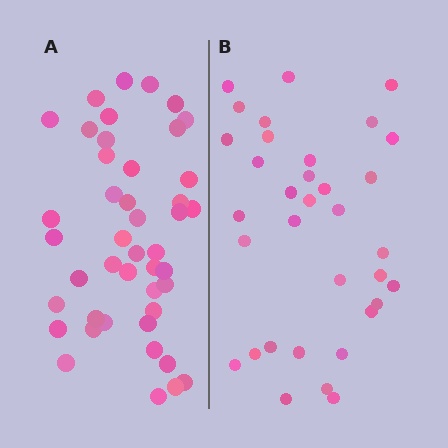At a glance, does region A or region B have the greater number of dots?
Region A (the left region) has more dots.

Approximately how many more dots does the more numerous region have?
Region A has roughly 10 or so more dots than region B.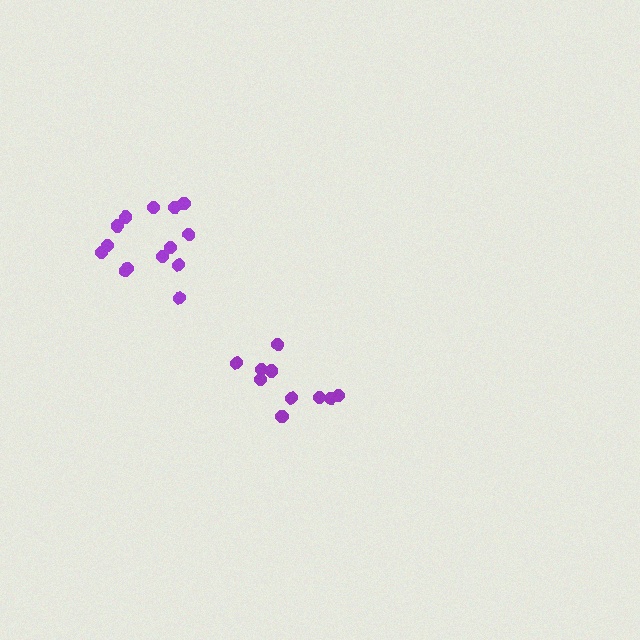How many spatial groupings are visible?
There are 2 spatial groupings.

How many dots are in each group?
Group 1: 10 dots, Group 2: 14 dots (24 total).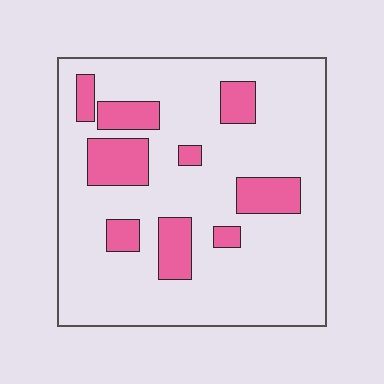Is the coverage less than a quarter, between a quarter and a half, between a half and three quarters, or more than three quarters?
Less than a quarter.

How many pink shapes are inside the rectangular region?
9.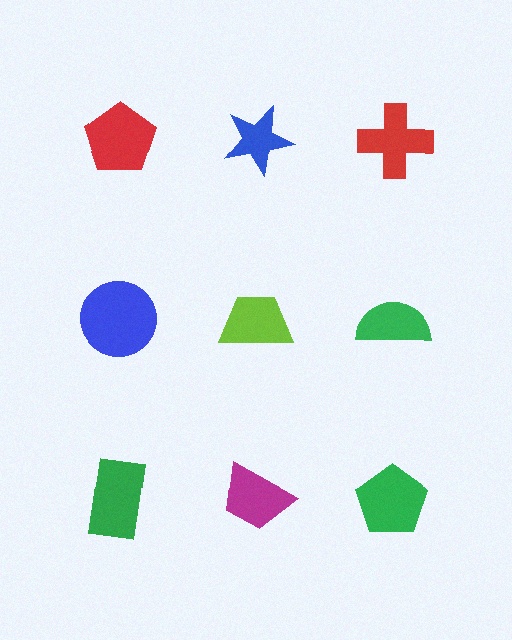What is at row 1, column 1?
A red pentagon.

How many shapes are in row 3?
3 shapes.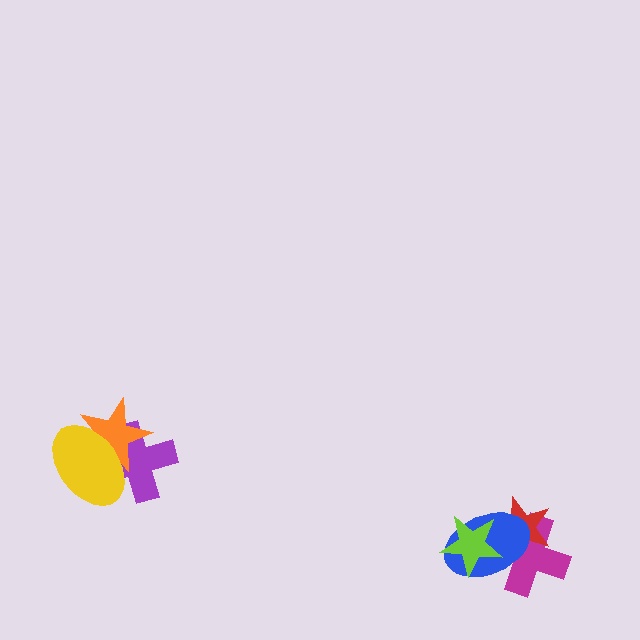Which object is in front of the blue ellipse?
The lime star is in front of the blue ellipse.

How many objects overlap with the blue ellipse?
3 objects overlap with the blue ellipse.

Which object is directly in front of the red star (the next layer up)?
The blue ellipse is directly in front of the red star.